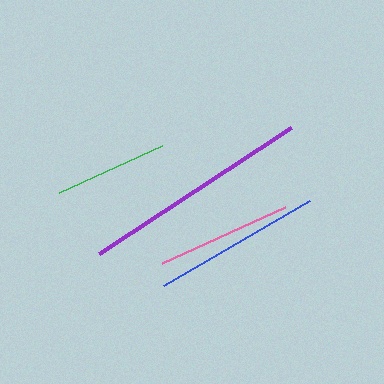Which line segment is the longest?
The purple line is the longest at approximately 229 pixels.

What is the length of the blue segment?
The blue segment is approximately 169 pixels long.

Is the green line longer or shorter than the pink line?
The pink line is longer than the green line.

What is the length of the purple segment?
The purple segment is approximately 229 pixels long.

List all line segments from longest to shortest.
From longest to shortest: purple, blue, pink, green.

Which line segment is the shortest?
The green line is the shortest at approximately 114 pixels.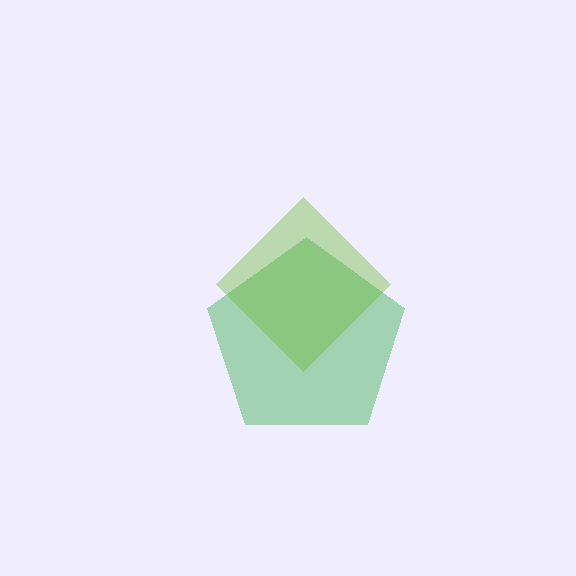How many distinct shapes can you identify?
There are 2 distinct shapes: a green pentagon, a lime diamond.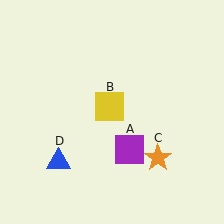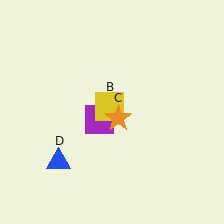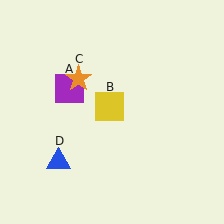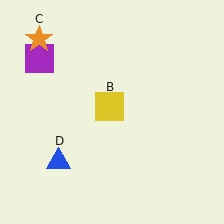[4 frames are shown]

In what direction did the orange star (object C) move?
The orange star (object C) moved up and to the left.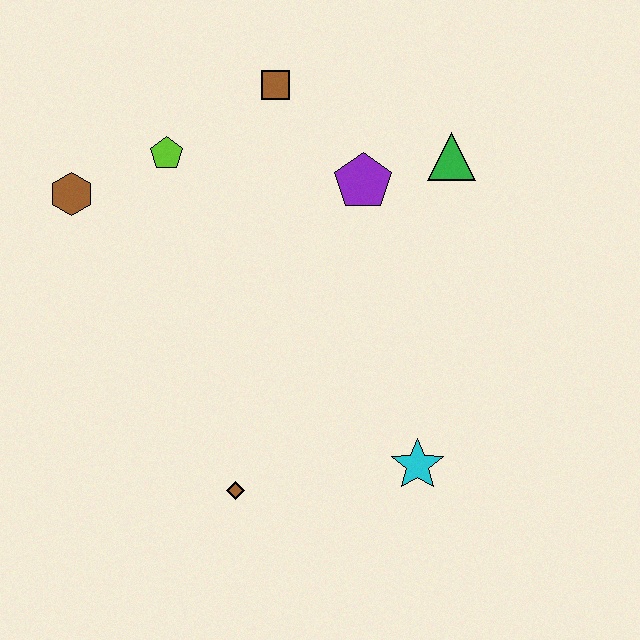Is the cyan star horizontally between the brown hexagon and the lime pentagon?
No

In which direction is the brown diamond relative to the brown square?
The brown diamond is below the brown square.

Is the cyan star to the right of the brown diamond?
Yes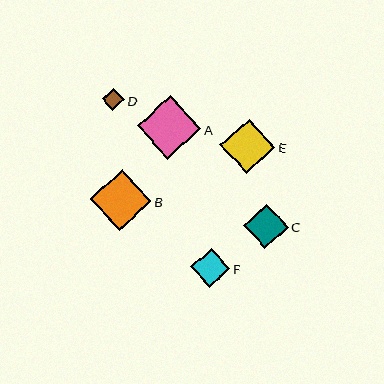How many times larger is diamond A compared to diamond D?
Diamond A is approximately 2.8 times the size of diamond D.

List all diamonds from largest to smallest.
From largest to smallest: A, B, E, C, F, D.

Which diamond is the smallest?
Diamond D is the smallest with a size of approximately 23 pixels.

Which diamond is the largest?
Diamond A is the largest with a size of approximately 63 pixels.